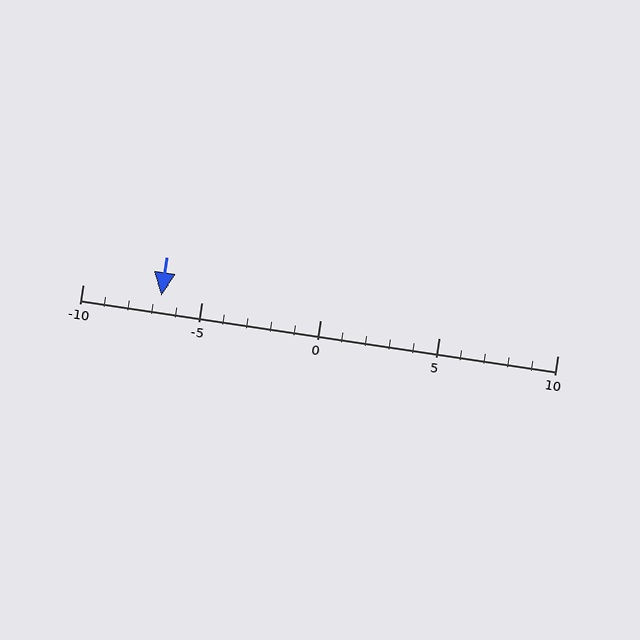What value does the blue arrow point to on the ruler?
The blue arrow points to approximately -7.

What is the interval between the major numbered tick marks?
The major tick marks are spaced 5 units apart.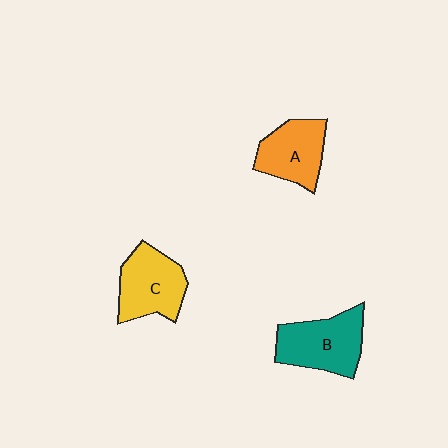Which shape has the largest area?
Shape B (teal).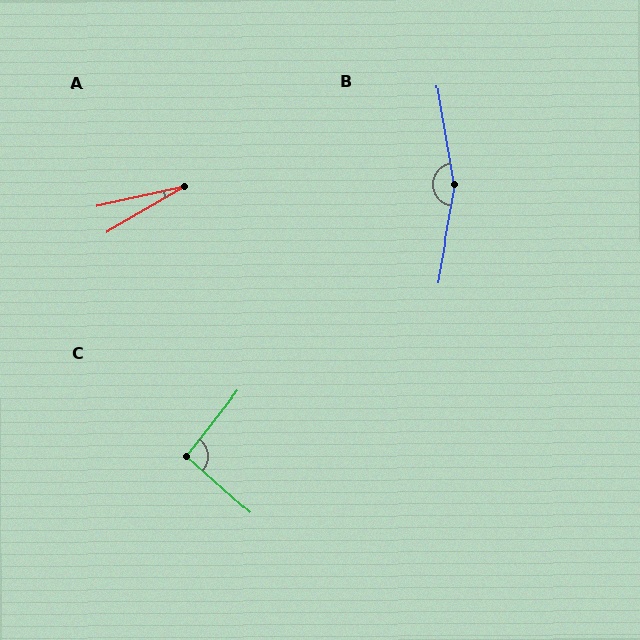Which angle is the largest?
B, at approximately 161 degrees.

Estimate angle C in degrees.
Approximately 94 degrees.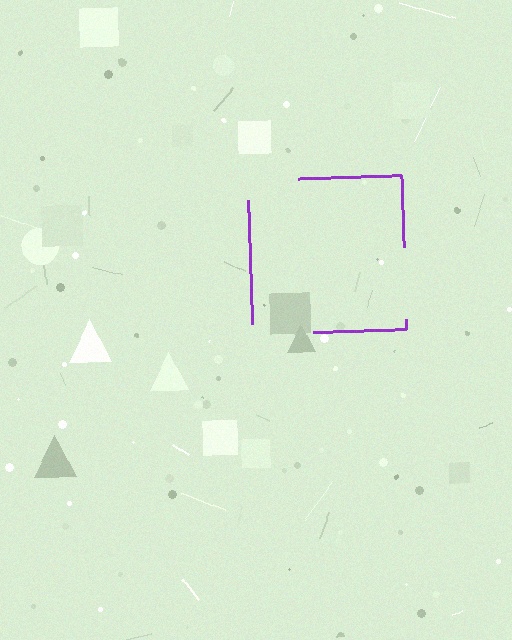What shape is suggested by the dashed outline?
The dashed outline suggests a square.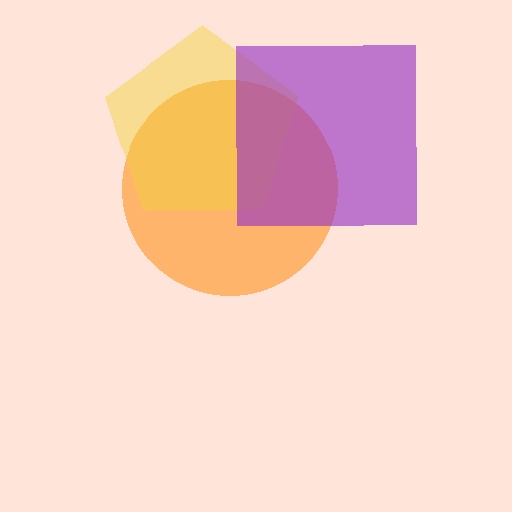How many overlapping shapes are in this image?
There are 3 overlapping shapes in the image.